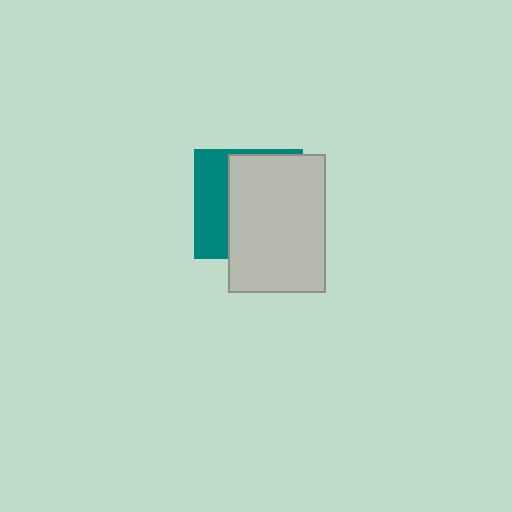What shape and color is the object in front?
The object in front is a light gray rectangle.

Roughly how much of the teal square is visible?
A small part of it is visible (roughly 33%).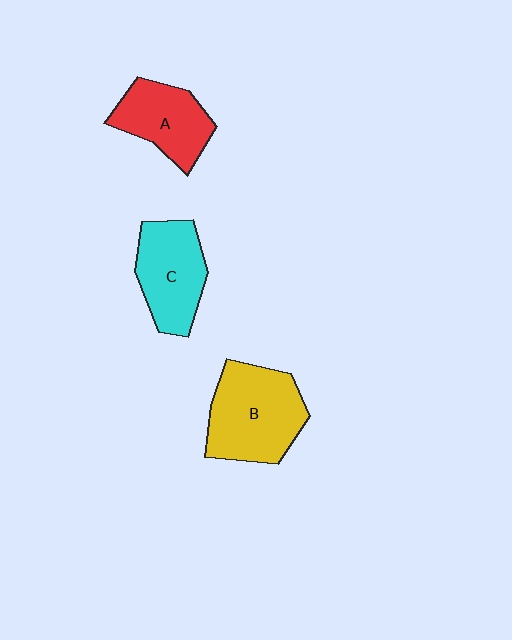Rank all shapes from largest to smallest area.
From largest to smallest: B (yellow), C (cyan), A (red).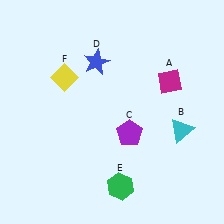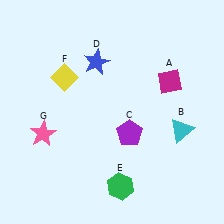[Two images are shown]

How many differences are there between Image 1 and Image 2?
There is 1 difference between the two images.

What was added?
A pink star (G) was added in Image 2.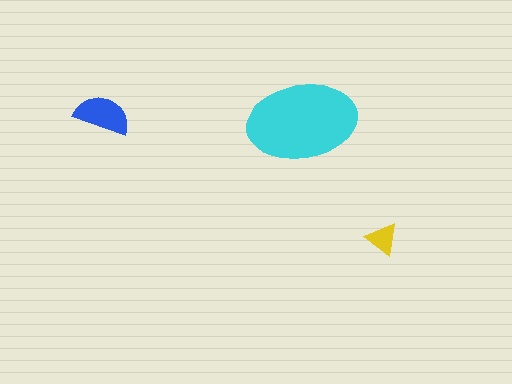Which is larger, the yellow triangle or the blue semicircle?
The blue semicircle.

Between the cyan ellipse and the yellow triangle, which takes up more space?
The cyan ellipse.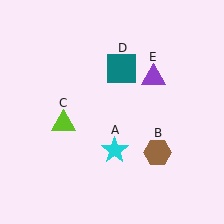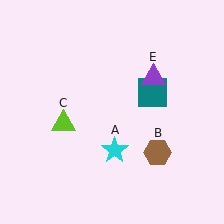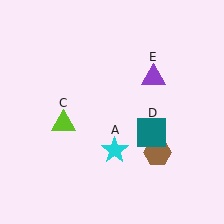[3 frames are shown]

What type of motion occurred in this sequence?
The teal square (object D) rotated clockwise around the center of the scene.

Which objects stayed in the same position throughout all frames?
Cyan star (object A) and brown hexagon (object B) and lime triangle (object C) and purple triangle (object E) remained stationary.